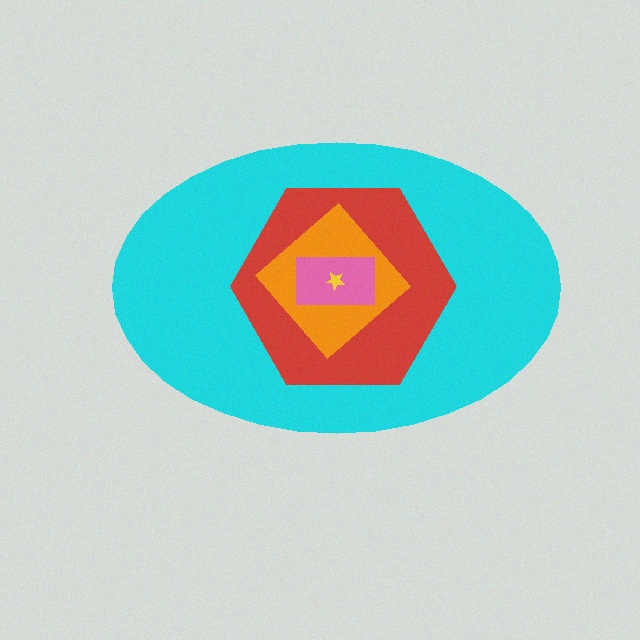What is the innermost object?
The yellow star.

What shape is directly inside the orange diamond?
The pink rectangle.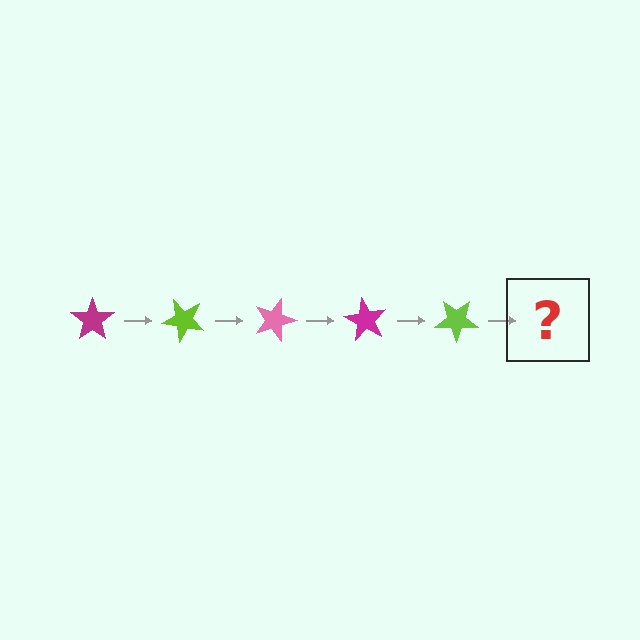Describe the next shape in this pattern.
It should be a pink star, rotated 225 degrees from the start.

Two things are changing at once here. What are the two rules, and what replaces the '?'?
The two rules are that it rotates 45 degrees each step and the color cycles through magenta, lime, and pink. The '?' should be a pink star, rotated 225 degrees from the start.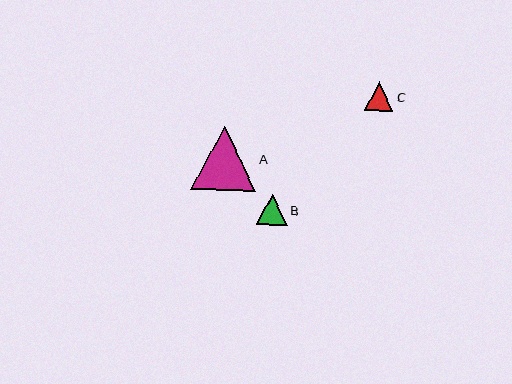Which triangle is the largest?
Triangle A is the largest with a size of approximately 64 pixels.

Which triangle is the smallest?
Triangle C is the smallest with a size of approximately 28 pixels.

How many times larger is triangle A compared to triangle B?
Triangle A is approximately 2.1 times the size of triangle B.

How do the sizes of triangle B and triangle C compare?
Triangle B and triangle C are approximately the same size.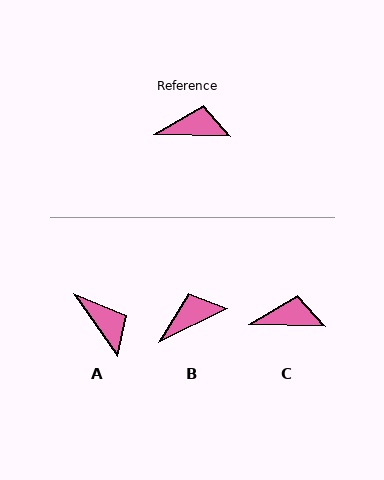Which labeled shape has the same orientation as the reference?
C.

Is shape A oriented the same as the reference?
No, it is off by about 54 degrees.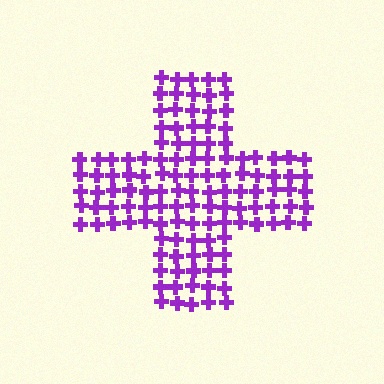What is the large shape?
The large shape is a cross.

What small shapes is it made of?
It is made of small crosses.